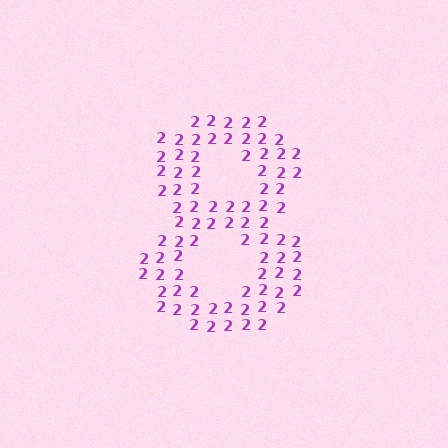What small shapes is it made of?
It is made of small digit 2's.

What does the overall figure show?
The overall figure shows the digit 8.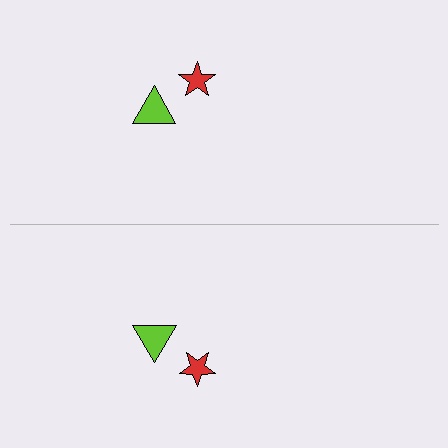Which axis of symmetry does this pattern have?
The pattern has a horizontal axis of symmetry running through the center of the image.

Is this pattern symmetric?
Yes, this pattern has bilateral (reflection) symmetry.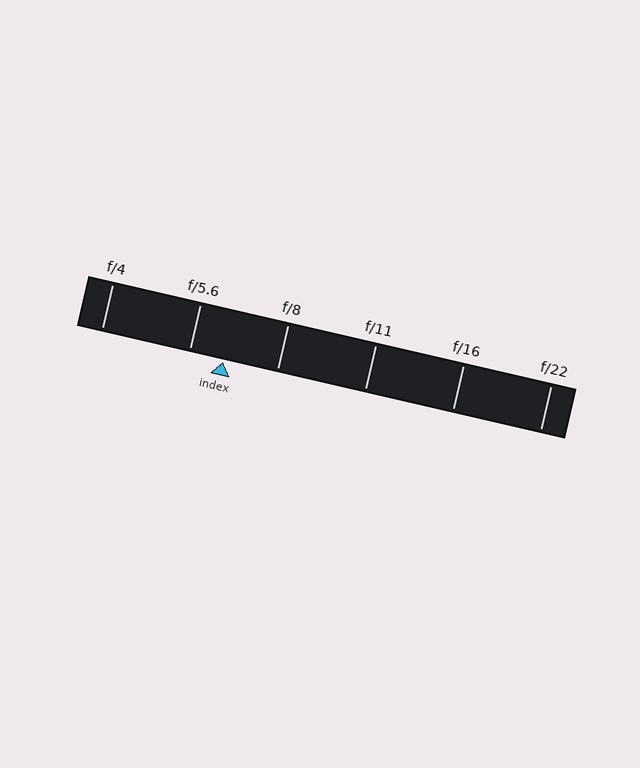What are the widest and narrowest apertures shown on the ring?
The widest aperture shown is f/4 and the narrowest is f/22.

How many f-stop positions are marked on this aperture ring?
There are 6 f-stop positions marked.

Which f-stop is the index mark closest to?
The index mark is closest to f/5.6.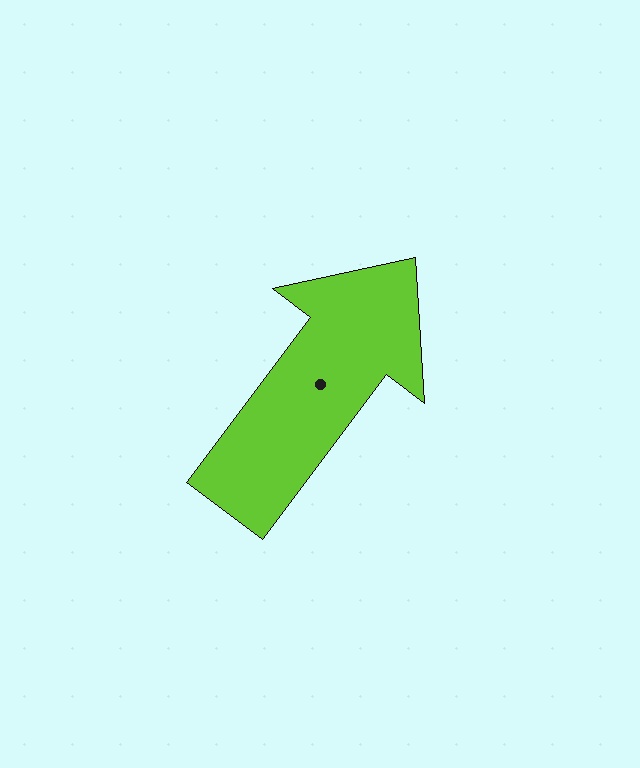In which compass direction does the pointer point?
Northeast.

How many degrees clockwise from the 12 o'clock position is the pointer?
Approximately 37 degrees.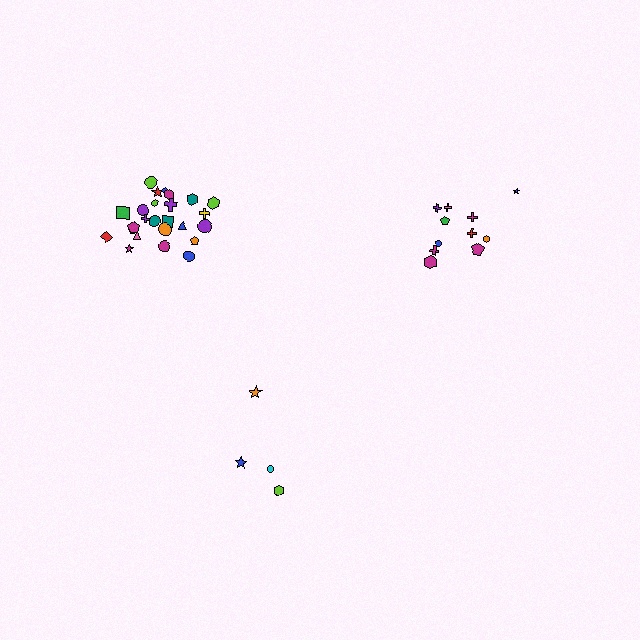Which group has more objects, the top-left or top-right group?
The top-left group.